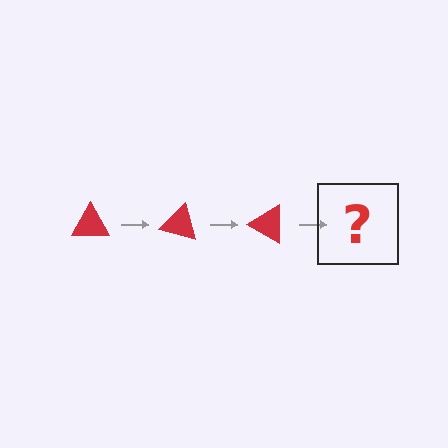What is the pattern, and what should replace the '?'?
The pattern is that the triangle rotates 15 degrees each step. The '?' should be a red triangle rotated 45 degrees.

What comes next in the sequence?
The next element should be a red triangle rotated 45 degrees.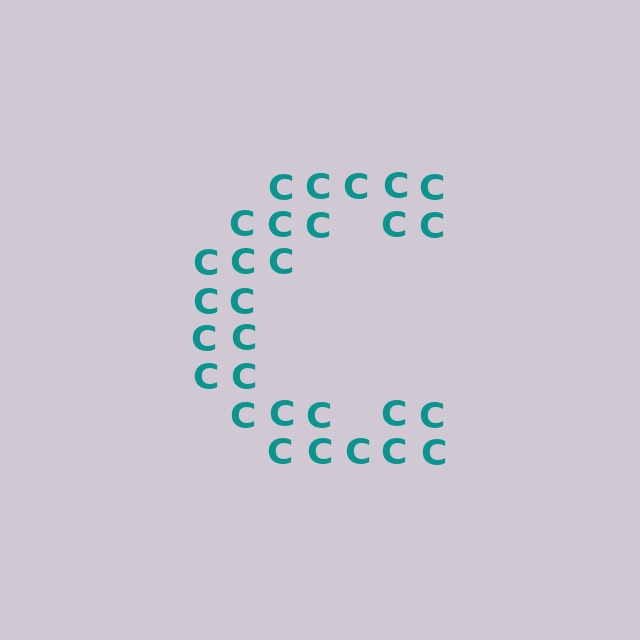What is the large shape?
The large shape is the letter C.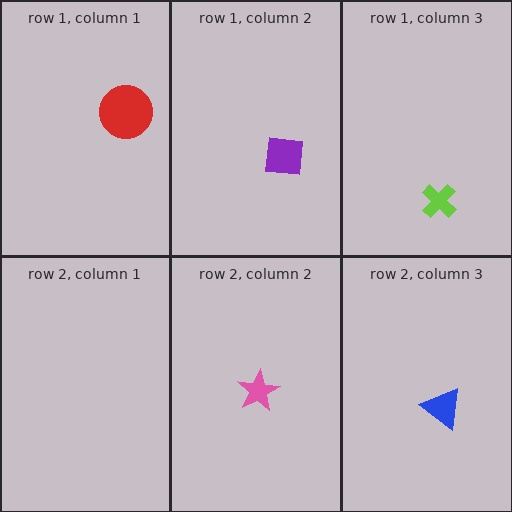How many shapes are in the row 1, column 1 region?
1.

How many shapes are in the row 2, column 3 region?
1.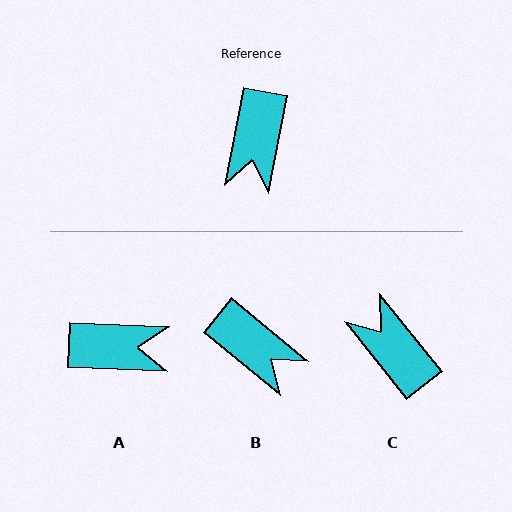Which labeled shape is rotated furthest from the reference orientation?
C, about 131 degrees away.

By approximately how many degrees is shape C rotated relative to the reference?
Approximately 131 degrees clockwise.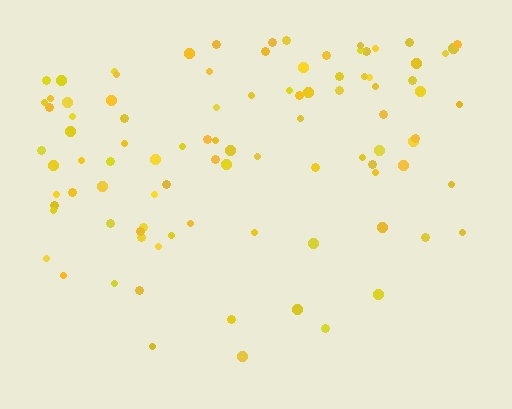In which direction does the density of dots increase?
From bottom to top, with the top side densest.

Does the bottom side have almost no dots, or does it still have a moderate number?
Still a moderate number, just noticeably fewer than the top.